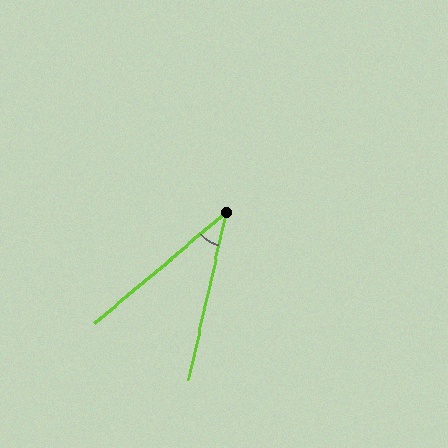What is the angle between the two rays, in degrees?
Approximately 38 degrees.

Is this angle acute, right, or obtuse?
It is acute.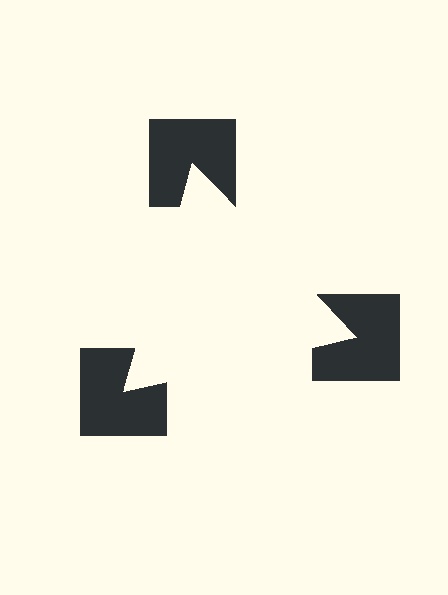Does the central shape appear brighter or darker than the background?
It typically appears slightly brighter than the background, even though no actual brightness change is drawn.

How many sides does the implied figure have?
3 sides.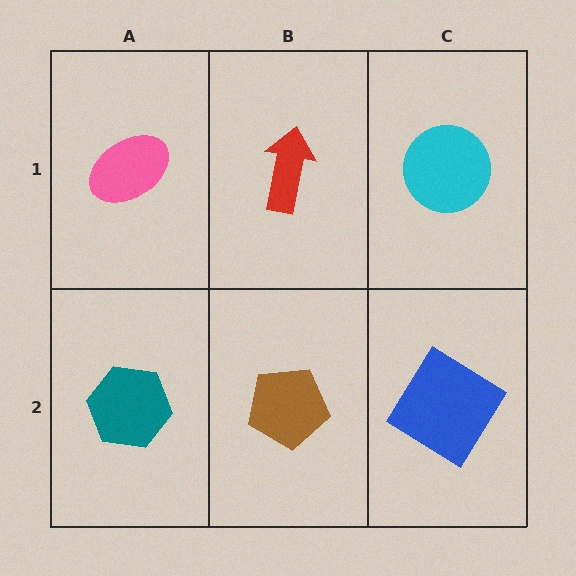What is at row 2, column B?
A brown pentagon.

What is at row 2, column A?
A teal hexagon.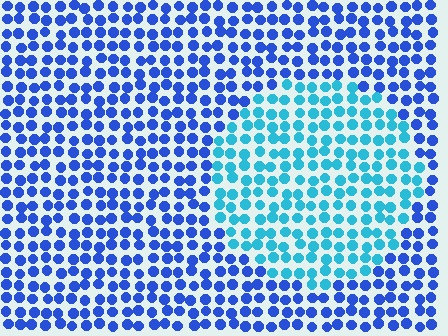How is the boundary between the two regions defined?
The boundary is defined purely by a slight shift in hue (about 37 degrees). Spacing, size, and orientation are identical on both sides.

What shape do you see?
I see a circle.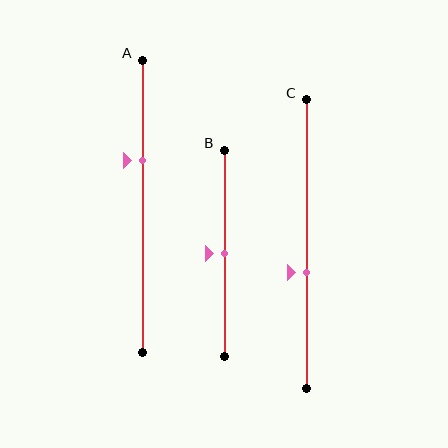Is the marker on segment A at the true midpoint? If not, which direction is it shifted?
No, the marker on segment A is shifted upward by about 16% of the segment length.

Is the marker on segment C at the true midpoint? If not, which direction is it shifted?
No, the marker on segment C is shifted downward by about 10% of the segment length.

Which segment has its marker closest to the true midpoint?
Segment B has its marker closest to the true midpoint.